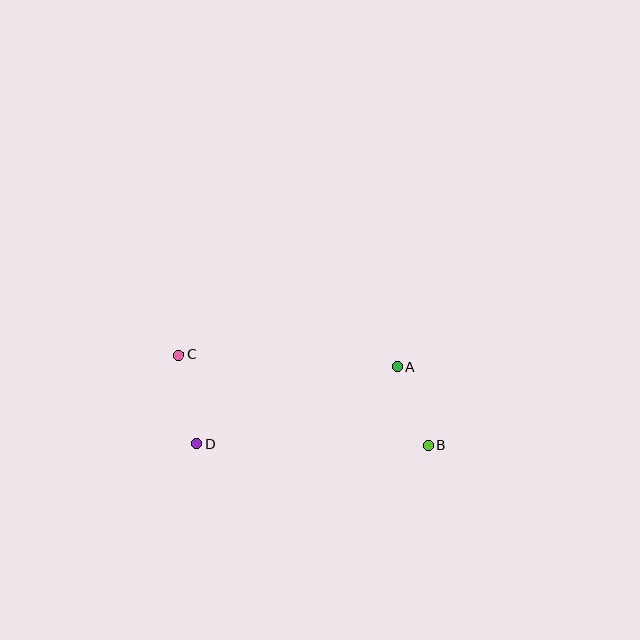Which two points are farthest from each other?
Points B and C are farthest from each other.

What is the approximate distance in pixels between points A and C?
The distance between A and C is approximately 219 pixels.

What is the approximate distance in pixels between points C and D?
The distance between C and D is approximately 91 pixels.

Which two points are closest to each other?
Points A and B are closest to each other.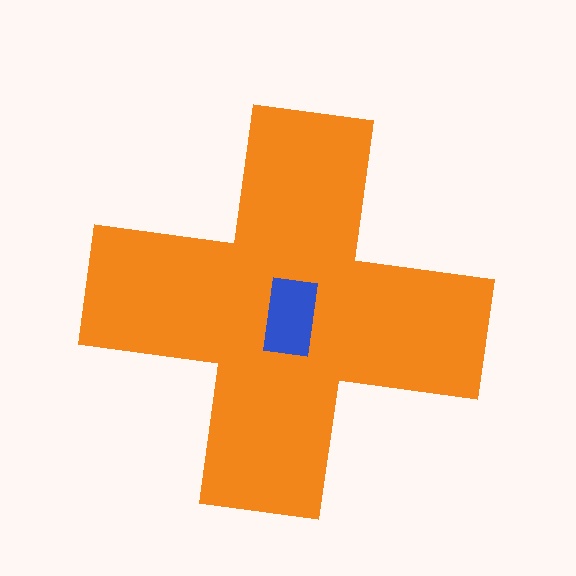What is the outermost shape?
The orange cross.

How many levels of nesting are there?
2.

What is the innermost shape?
The blue rectangle.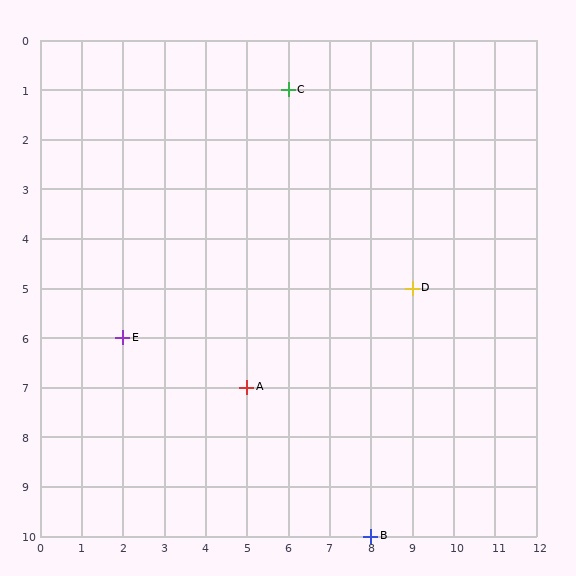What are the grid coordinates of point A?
Point A is at grid coordinates (5, 7).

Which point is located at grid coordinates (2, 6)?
Point E is at (2, 6).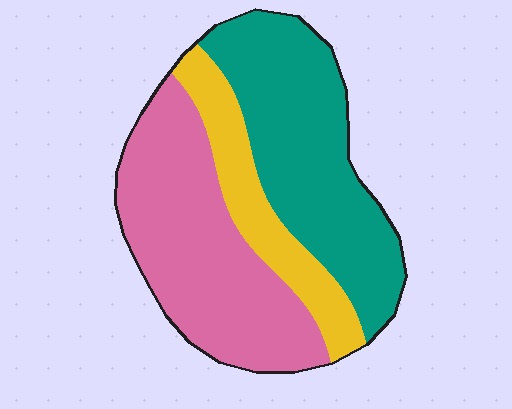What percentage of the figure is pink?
Pink covers 41% of the figure.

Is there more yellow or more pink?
Pink.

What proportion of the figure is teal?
Teal covers 40% of the figure.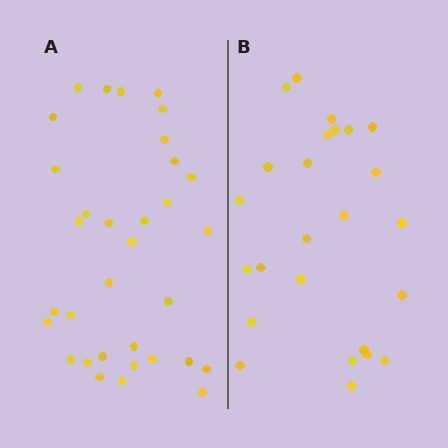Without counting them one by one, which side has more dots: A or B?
Region A (the left region) has more dots.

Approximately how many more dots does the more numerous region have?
Region A has roughly 8 or so more dots than region B.